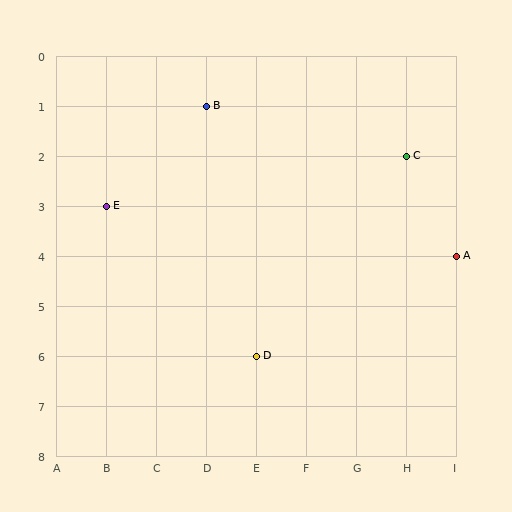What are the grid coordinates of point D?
Point D is at grid coordinates (E, 6).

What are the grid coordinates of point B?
Point B is at grid coordinates (D, 1).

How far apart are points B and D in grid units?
Points B and D are 1 column and 5 rows apart (about 5.1 grid units diagonally).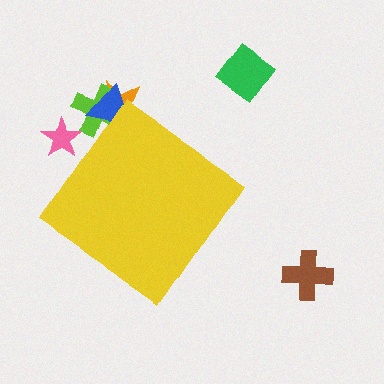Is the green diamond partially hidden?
No, the green diamond is fully visible.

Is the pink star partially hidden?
Yes, the pink star is partially hidden behind the yellow diamond.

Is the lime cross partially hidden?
Yes, the lime cross is partially hidden behind the yellow diamond.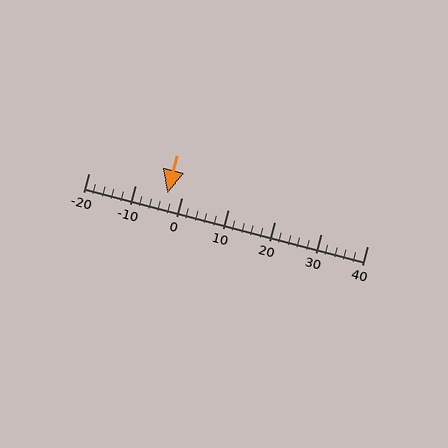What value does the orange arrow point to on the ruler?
The orange arrow points to approximately -3.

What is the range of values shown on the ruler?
The ruler shows values from -20 to 40.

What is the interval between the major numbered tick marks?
The major tick marks are spaced 10 units apart.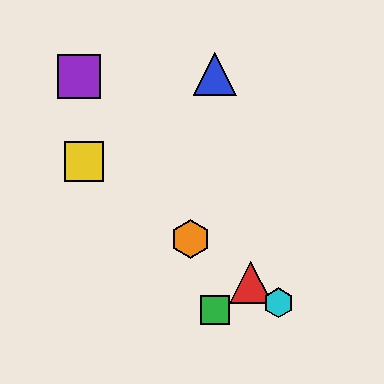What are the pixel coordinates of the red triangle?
The red triangle is at (251, 283).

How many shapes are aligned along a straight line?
4 shapes (the red triangle, the yellow square, the orange hexagon, the cyan hexagon) are aligned along a straight line.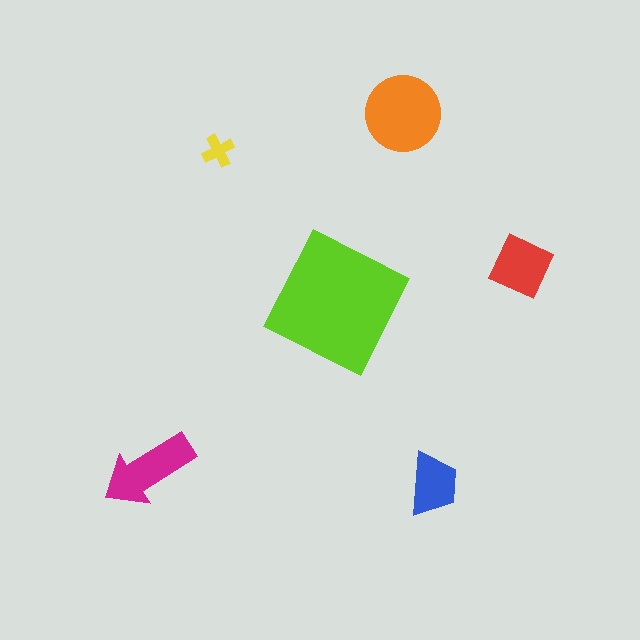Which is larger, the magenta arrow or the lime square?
The lime square.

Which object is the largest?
The lime square.